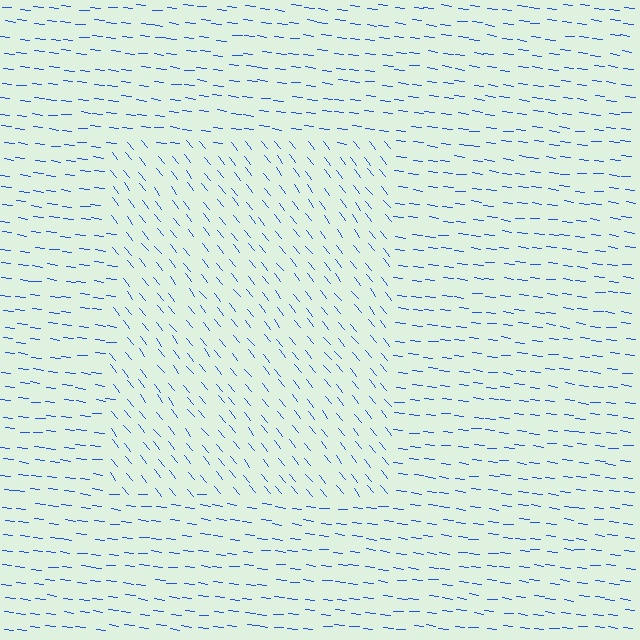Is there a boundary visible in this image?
Yes, there is a texture boundary formed by a change in line orientation.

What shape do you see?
I see a rectangle.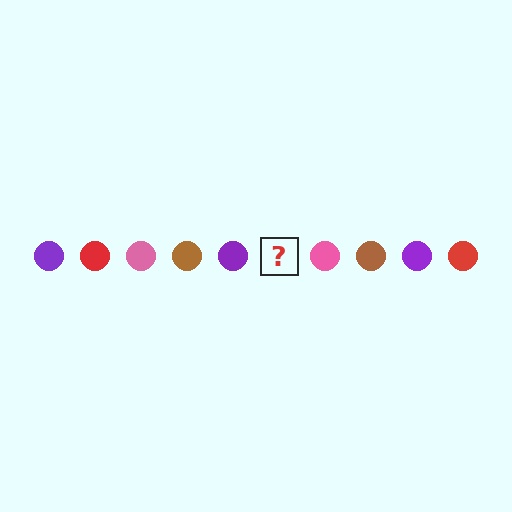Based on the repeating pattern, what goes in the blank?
The blank should be a red circle.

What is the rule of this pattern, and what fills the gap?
The rule is that the pattern cycles through purple, red, pink, brown circles. The gap should be filled with a red circle.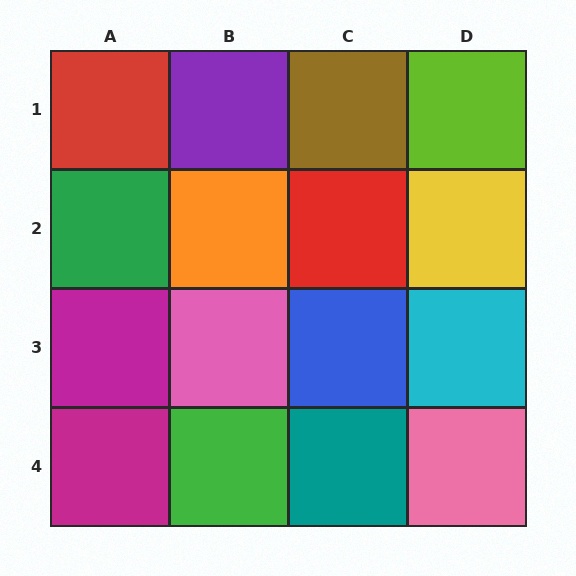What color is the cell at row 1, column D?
Lime.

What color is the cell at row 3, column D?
Cyan.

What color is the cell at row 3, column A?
Magenta.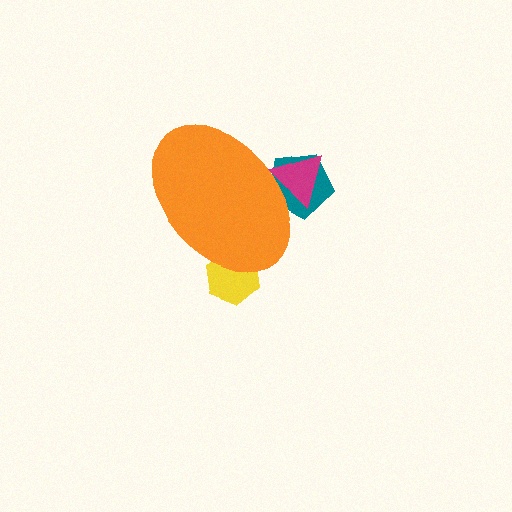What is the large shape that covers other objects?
An orange ellipse.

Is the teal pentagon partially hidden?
Yes, the teal pentagon is partially hidden behind the orange ellipse.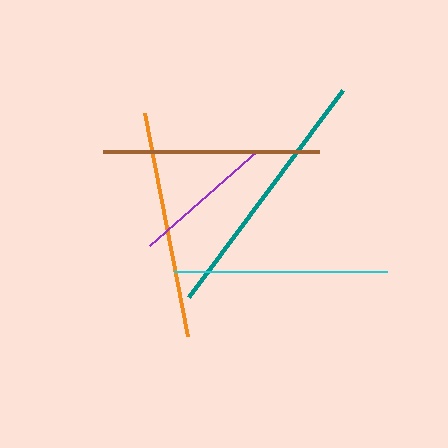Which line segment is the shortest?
The purple line is the shortest at approximately 143 pixels.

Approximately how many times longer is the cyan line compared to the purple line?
The cyan line is approximately 1.5 times the length of the purple line.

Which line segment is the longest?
The teal line is the longest at approximately 258 pixels.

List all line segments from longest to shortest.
From longest to shortest: teal, orange, brown, cyan, purple.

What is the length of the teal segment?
The teal segment is approximately 258 pixels long.